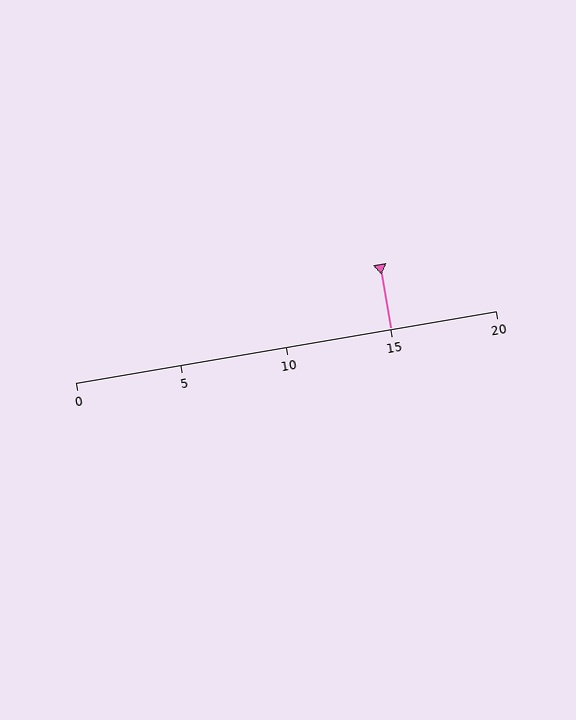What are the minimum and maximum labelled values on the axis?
The axis runs from 0 to 20.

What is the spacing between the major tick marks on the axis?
The major ticks are spaced 5 apart.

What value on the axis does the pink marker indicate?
The marker indicates approximately 15.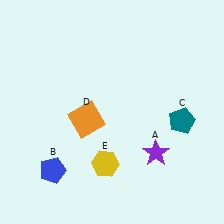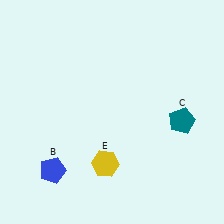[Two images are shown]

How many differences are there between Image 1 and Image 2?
There are 2 differences between the two images.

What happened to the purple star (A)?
The purple star (A) was removed in Image 2. It was in the bottom-right area of Image 1.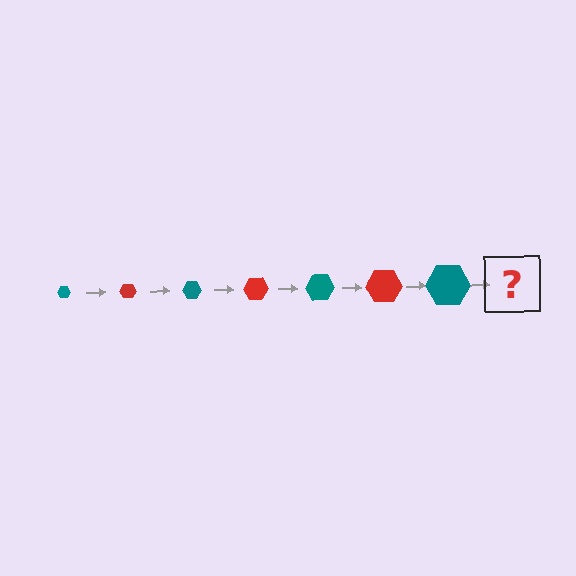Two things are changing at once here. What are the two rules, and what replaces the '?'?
The two rules are that the hexagon grows larger each step and the color cycles through teal and red. The '?' should be a red hexagon, larger than the previous one.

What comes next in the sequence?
The next element should be a red hexagon, larger than the previous one.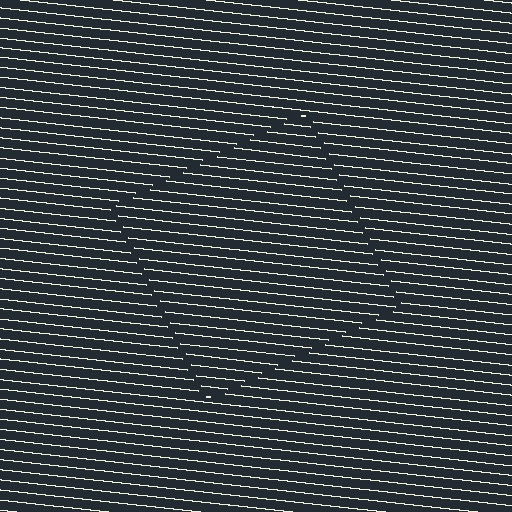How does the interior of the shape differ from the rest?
The interior of the shape contains the same grating, shifted by half a period — the contour is defined by the phase discontinuity where line-ends from the inner and outer gratings abut.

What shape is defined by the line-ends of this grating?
An illusory square. The interior of the shape contains the same grating, shifted by half a period — the contour is defined by the phase discontinuity where line-ends from the inner and outer gratings abut.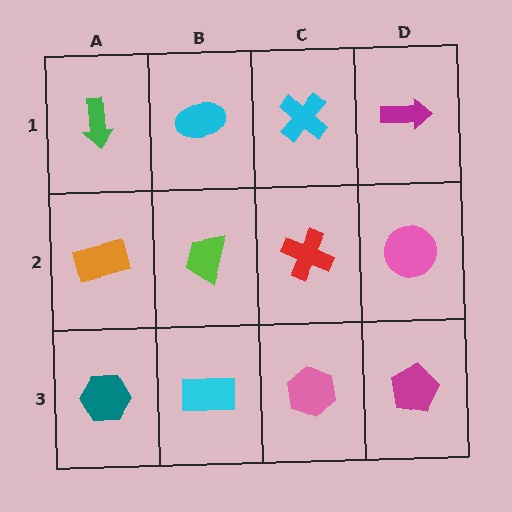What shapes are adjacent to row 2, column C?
A cyan cross (row 1, column C), a pink hexagon (row 3, column C), a lime trapezoid (row 2, column B), a pink circle (row 2, column D).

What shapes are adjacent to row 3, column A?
An orange rectangle (row 2, column A), a cyan rectangle (row 3, column B).